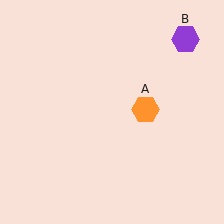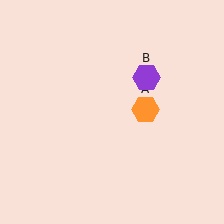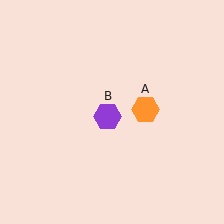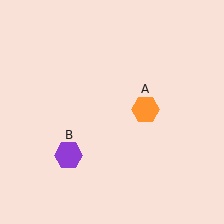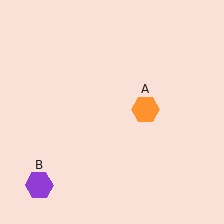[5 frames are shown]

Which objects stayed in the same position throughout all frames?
Orange hexagon (object A) remained stationary.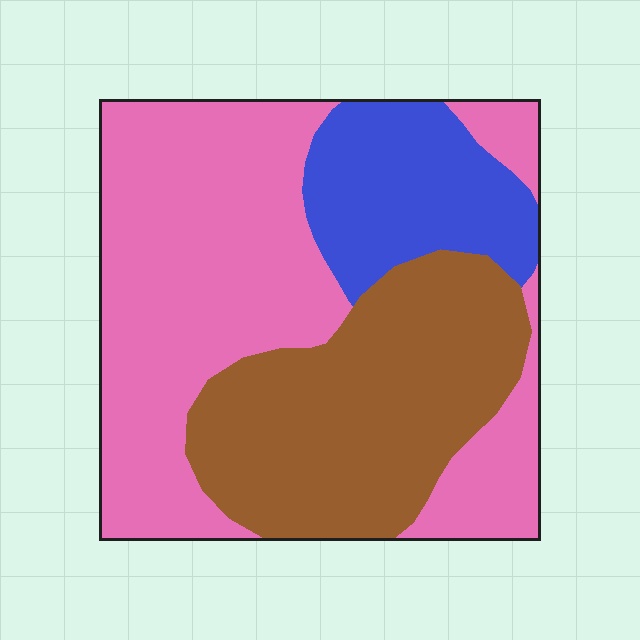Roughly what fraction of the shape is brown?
Brown covers around 35% of the shape.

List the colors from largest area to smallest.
From largest to smallest: pink, brown, blue.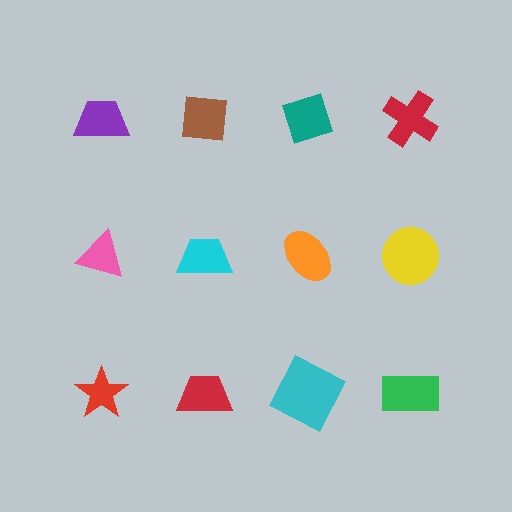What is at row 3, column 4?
A green rectangle.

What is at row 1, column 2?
A brown square.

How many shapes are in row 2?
4 shapes.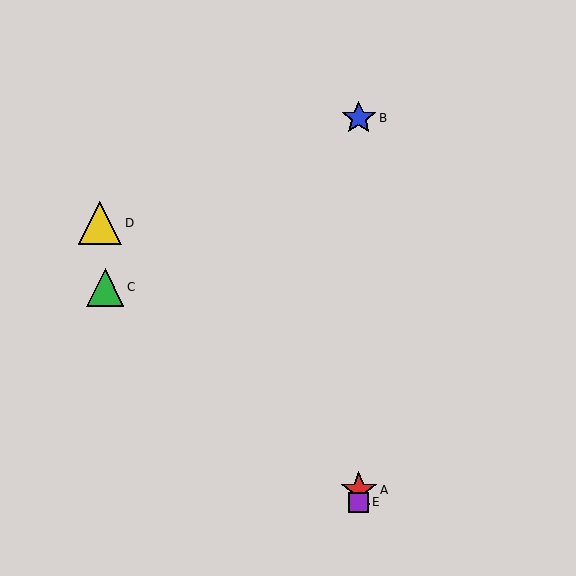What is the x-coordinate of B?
Object B is at x≈359.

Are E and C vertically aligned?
No, E is at x≈359 and C is at x≈105.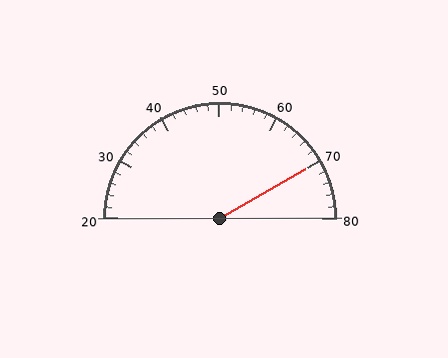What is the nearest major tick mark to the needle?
The nearest major tick mark is 70.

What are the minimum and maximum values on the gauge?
The gauge ranges from 20 to 80.